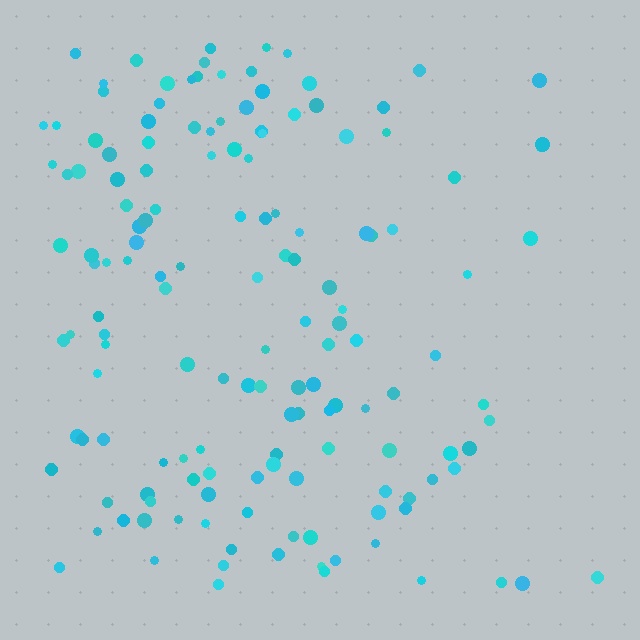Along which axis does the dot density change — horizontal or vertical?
Horizontal.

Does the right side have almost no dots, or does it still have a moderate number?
Still a moderate number, just noticeably fewer than the left.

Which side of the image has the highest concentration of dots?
The left.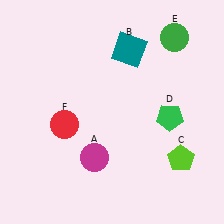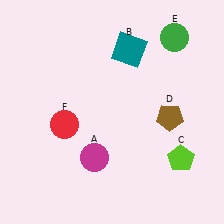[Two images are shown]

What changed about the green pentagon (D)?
In Image 1, D is green. In Image 2, it changed to brown.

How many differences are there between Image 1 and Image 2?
There is 1 difference between the two images.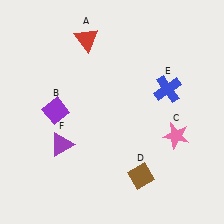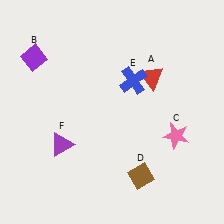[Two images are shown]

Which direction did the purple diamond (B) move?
The purple diamond (B) moved up.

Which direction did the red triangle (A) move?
The red triangle (A) moved right.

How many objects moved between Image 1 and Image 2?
3 objects moved between the two images.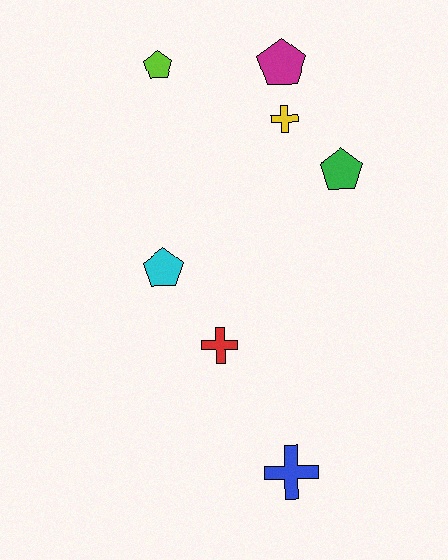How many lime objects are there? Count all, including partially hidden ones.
There is 1 lime object.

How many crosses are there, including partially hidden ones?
There are 3 crosses.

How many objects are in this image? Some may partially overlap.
There are 7 objects.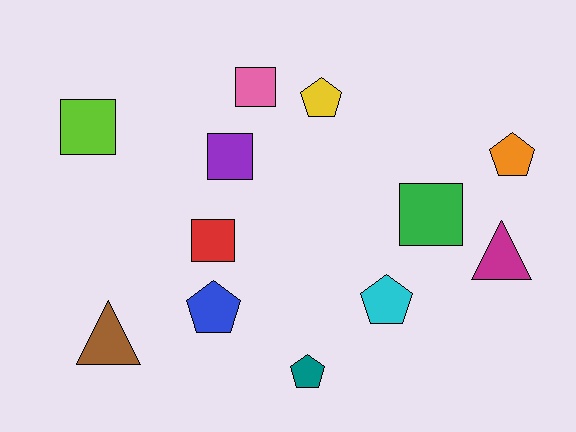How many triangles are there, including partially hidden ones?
There are 2 triangles.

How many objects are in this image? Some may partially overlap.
There are 12 objects.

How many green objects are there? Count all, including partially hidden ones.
There is 1 green object.